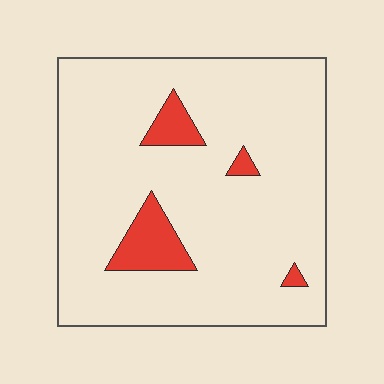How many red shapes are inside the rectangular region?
4.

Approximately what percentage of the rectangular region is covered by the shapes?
Approximately 10%.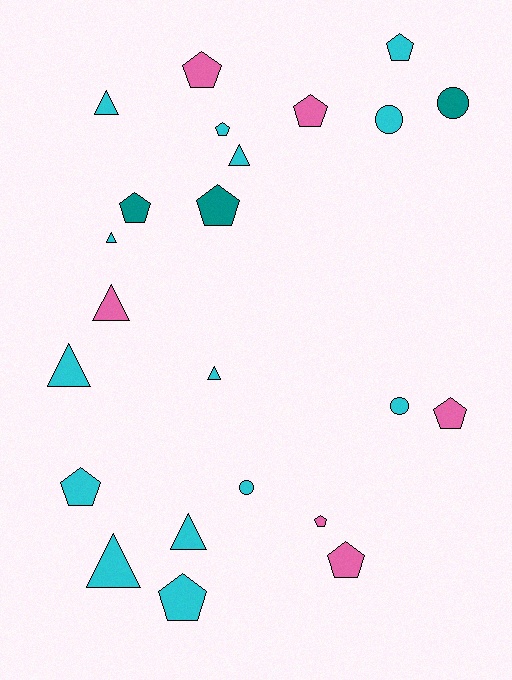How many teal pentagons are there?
There are 2 teal pentagons.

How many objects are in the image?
There are 23 objects.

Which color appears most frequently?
Cyan, with 14 objects.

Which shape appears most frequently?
Pentagon, with 11 objects.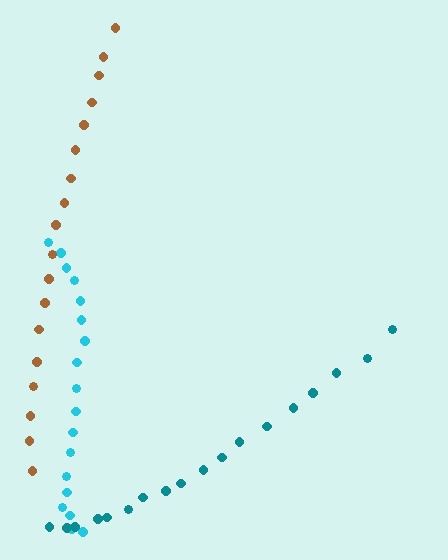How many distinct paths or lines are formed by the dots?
There are 3 distinct paths.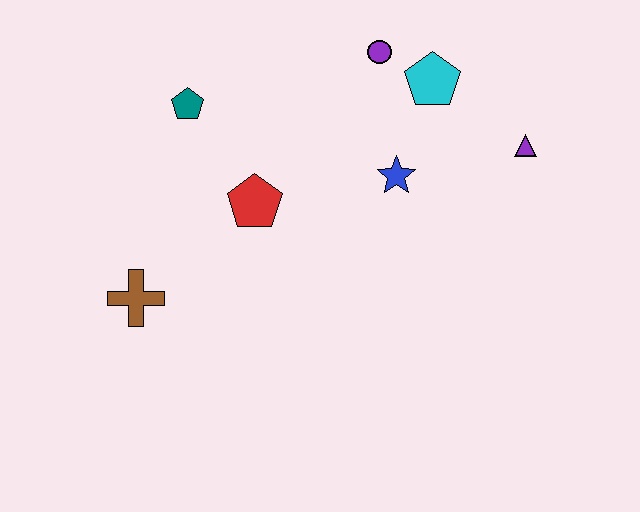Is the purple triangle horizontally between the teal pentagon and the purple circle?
No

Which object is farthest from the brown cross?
The purple triangle is farthest from the brown cross.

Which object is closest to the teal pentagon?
The red pentagon is closest to the teal pentagon.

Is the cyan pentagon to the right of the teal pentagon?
Yes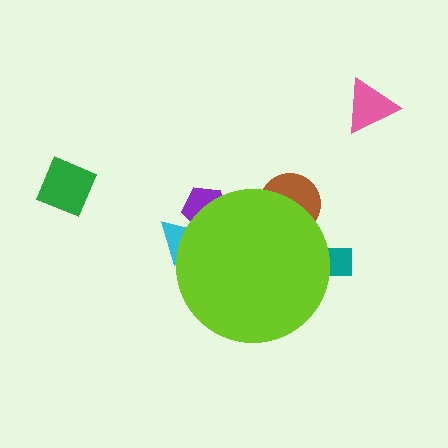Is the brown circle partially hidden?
Yes, the brown circle is partially hidden behind the lime circle.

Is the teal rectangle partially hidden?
Yes, the teal rectangle is partially hidden behind the lime circle.